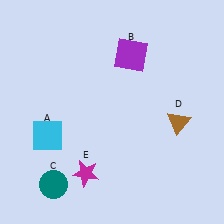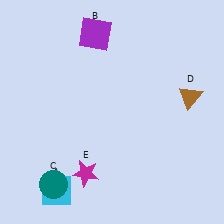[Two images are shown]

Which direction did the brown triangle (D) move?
The brown triangle (D) moved up.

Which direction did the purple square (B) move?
The purple square (B) moved left.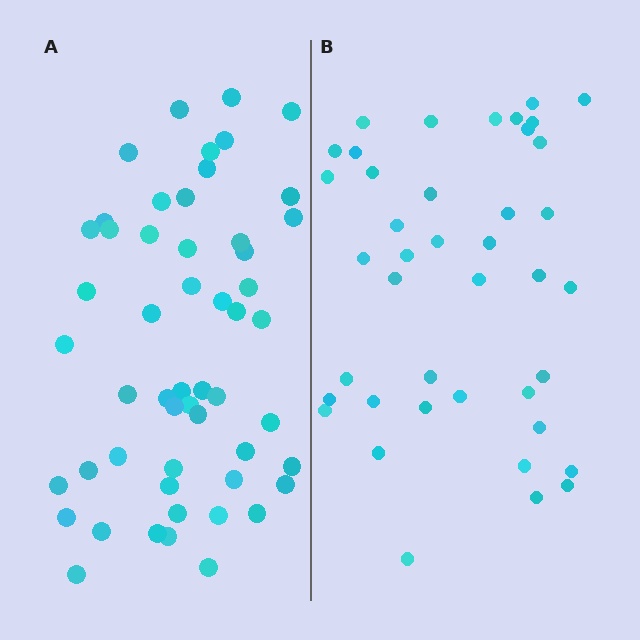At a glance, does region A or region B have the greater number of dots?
Region A (the left region) has more dots.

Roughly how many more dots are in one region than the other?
Region A has roughly 12 or so more dots than region B.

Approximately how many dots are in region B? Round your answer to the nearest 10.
About 40 dots. (The exact count is 41, which rounds to 40.)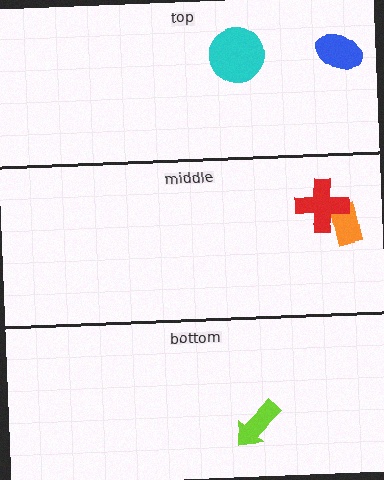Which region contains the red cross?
The middle region.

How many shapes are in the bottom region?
1.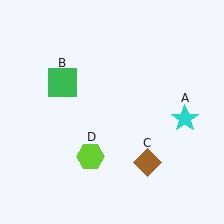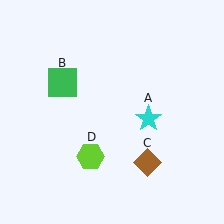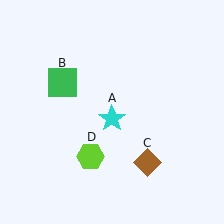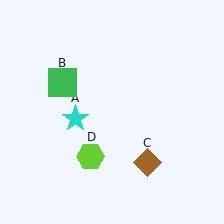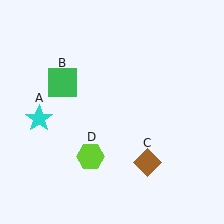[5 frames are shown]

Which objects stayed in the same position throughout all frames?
Green square (object B) and brown diamond (object C) and lime hexagon (object D) remained stationary.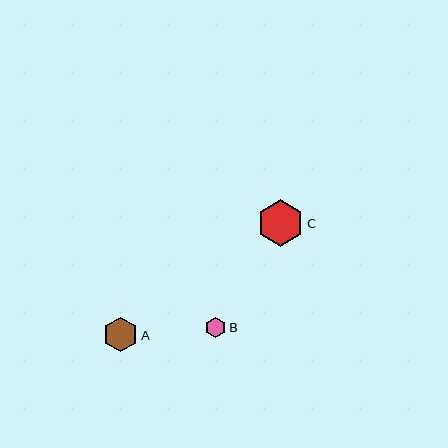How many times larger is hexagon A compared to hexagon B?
Hexagon A is approximately 1.7 times the size of hexagon B.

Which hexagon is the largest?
Hexagon C is the largest with a size of approximately 46 pixels.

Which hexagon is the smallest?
Hexagon B is the smallest with a size of approximately 21 pixels.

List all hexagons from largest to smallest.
From largest to smallest: C, A, B.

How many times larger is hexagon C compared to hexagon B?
Hexagon C is approximately 2.3 times the size of hexagon B.